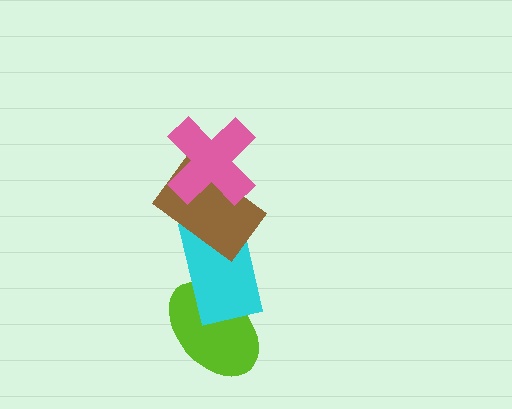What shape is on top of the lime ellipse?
The cyan rectangle is on top of the lime ellipse.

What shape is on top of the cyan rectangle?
The brown rectangle is on top of the cyan rectangle.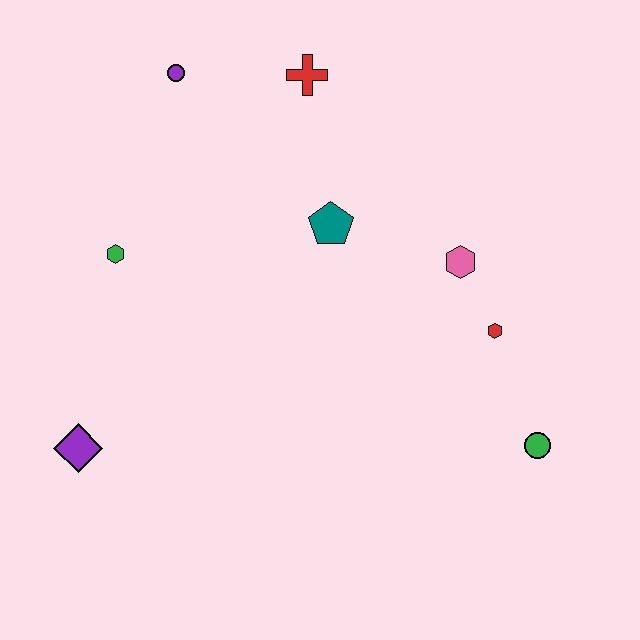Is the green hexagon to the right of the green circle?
No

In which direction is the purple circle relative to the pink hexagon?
The purple circle is to the left of the pink hexagon.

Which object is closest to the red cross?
The purple circle is closest to the red cross.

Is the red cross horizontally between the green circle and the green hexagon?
Yes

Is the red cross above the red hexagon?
Yes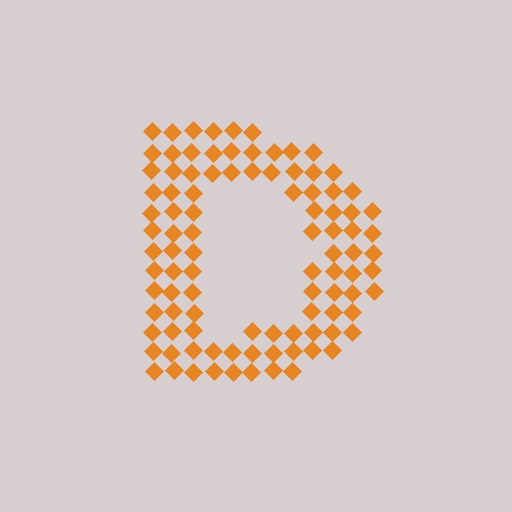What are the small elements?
The small elements are diamonds.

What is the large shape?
The large shape is the letter D.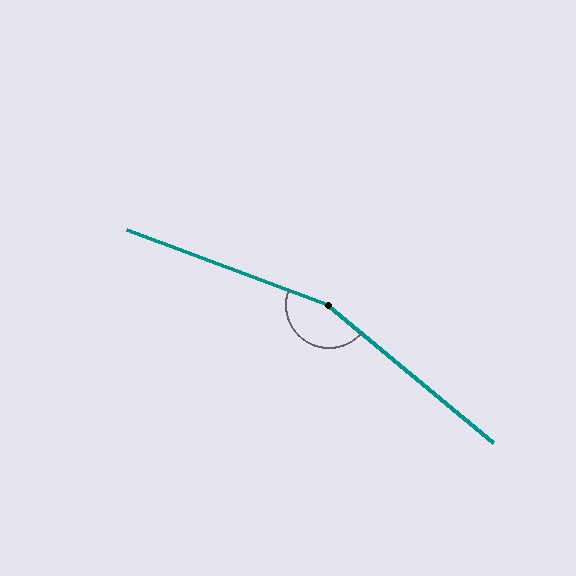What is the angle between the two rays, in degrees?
Approximately 161 degrees.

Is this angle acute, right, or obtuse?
It is obtuse.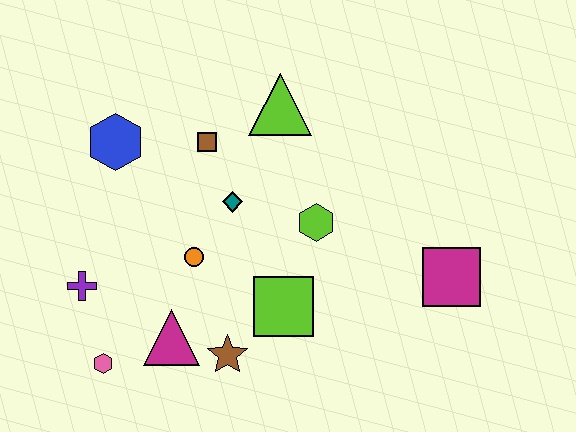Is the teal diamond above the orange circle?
Yes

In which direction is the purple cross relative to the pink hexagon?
The purple cross is above the pink hexagon.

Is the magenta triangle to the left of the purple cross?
No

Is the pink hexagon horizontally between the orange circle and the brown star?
No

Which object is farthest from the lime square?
The blue hexagon is farthest from the lime square.